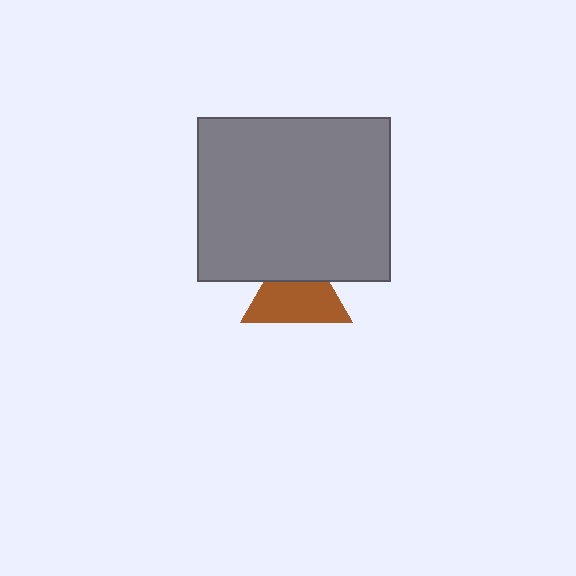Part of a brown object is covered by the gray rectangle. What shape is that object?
It is a triangle.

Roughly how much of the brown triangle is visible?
Most of it is visible (roughly 67%).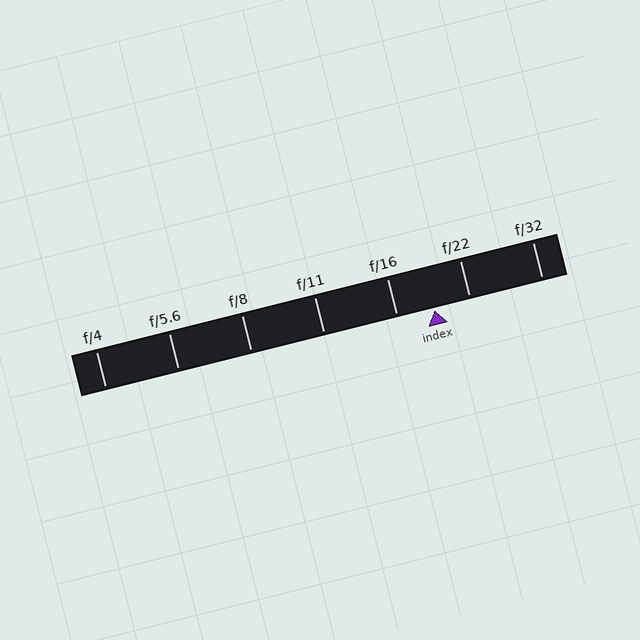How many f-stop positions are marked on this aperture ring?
There are 7 f-stop positions marked.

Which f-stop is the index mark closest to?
The index mark is closest to f/22.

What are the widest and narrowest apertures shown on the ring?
The widest aperture shown is f/4 and the narrowest is f/32.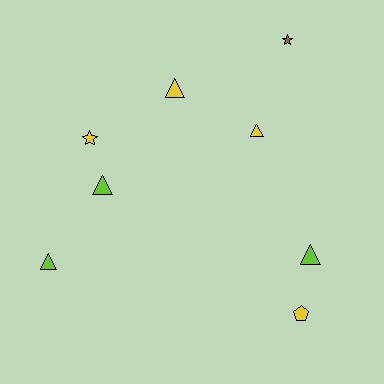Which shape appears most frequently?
Triangle, with 5 objects.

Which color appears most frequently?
Yellow, with 4 objects.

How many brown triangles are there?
There are no brown triangles.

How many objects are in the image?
There are 8 objects.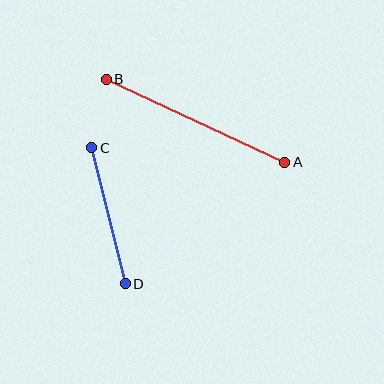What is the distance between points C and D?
The distance is approximately 140 pixels.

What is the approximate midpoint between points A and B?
The midpoint is at approximately (196, 121) pixels.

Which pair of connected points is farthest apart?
Points A and B are farthest apart.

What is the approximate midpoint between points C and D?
The midpoint is at approximately (109, 216) pixels.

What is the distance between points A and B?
The distance is approximately 197 pixels.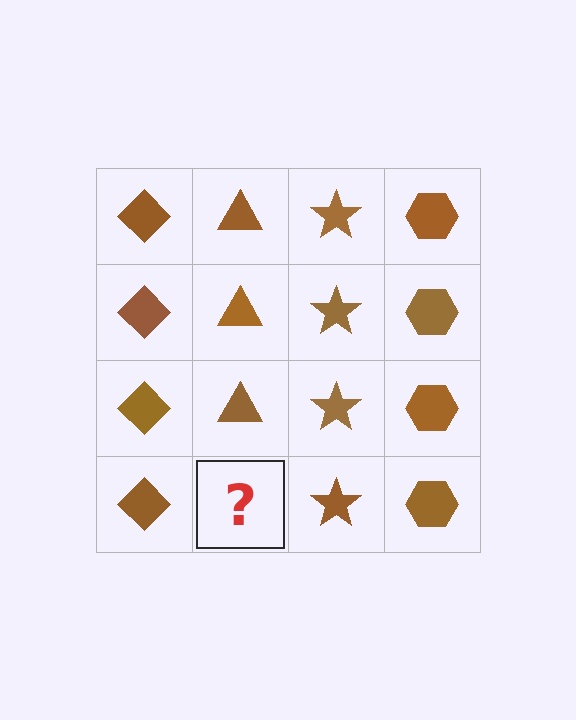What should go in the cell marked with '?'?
The missing cell should contain a brown triangle.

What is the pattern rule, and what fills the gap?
The rule is that each column has a consistent shape. The gap should be filled with a brown triangle.